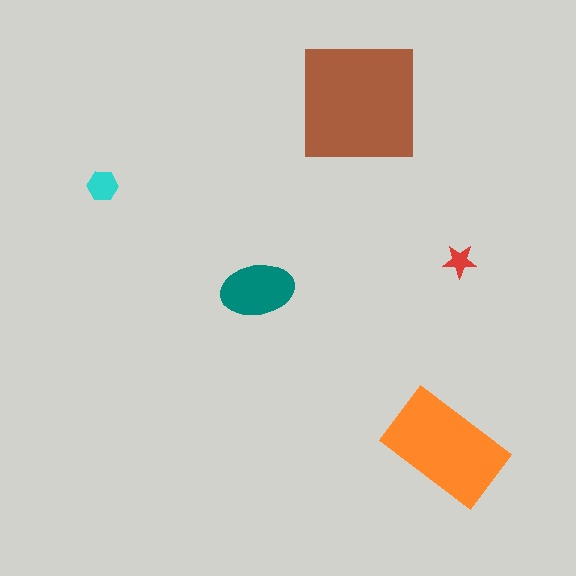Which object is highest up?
The brown square is topmost.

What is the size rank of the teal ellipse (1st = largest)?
3rd.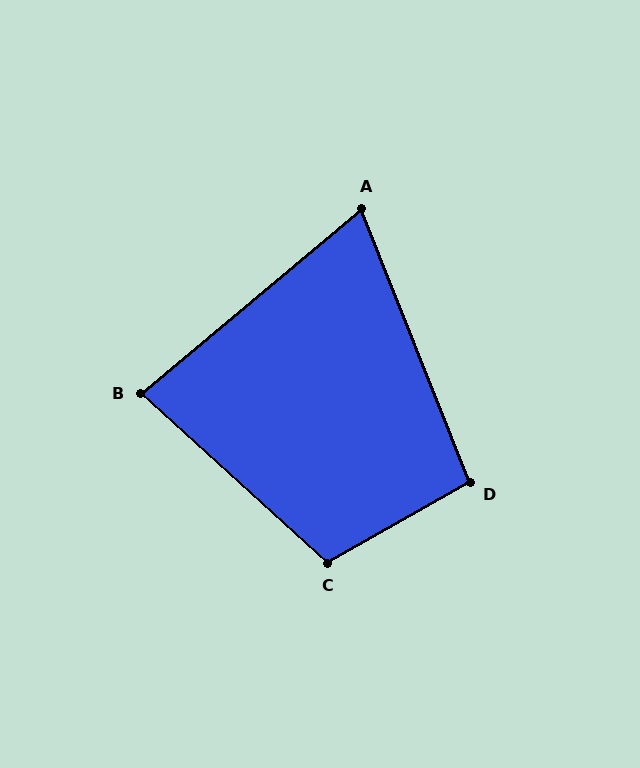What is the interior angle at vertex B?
Approximately 82 degrees (acute).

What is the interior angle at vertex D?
Approximately 98 degrees (obtuse).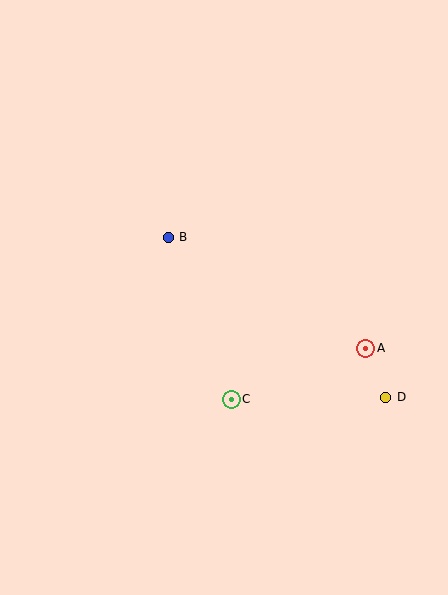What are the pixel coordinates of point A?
Point A is at (366, 348).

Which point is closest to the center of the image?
Point B at (168, 237) is closest to the center.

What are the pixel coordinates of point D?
Point D is at (386, 397).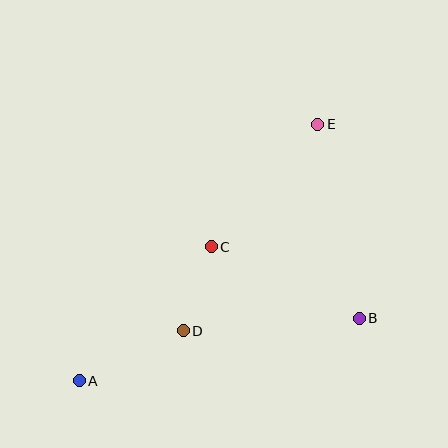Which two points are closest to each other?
Points C and D are closest to each other.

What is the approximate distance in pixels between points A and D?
The distance between A and D is approximately 115 pixels.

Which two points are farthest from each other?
Points A and E are farthest from each other.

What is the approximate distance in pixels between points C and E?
The distance between C and E is approximately 163 pixels.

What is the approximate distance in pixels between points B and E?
The distance between B and E is approximately 199 pixels.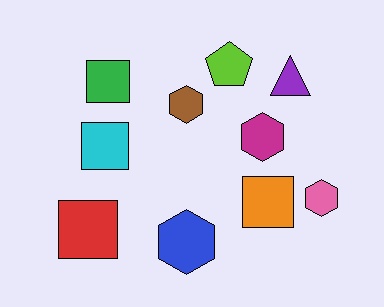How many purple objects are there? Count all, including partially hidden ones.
There is 1 purple object.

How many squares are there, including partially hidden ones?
There are 4 squares.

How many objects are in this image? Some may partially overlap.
There are 10 objects.